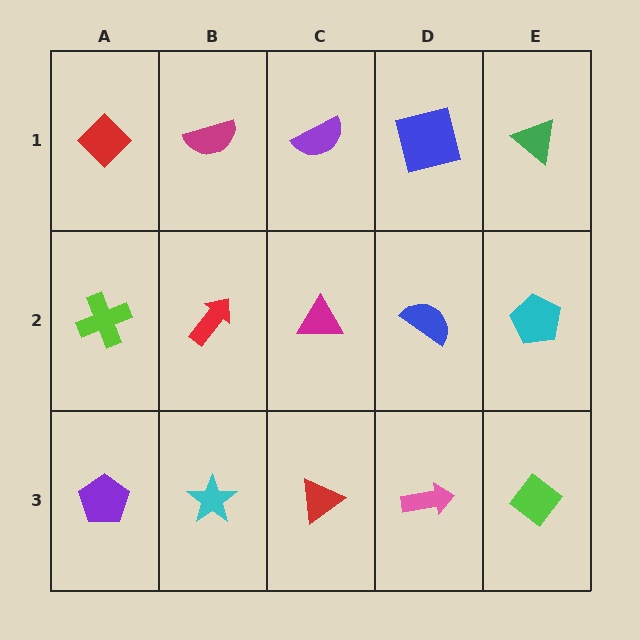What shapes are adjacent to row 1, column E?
A cyan pentagon (row 2, column E), a blue square (row 1, column D).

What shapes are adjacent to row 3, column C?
A magenta triangle (row 2, column C), a cyan star (row 3, column B), a pink arrow (row 3, column D).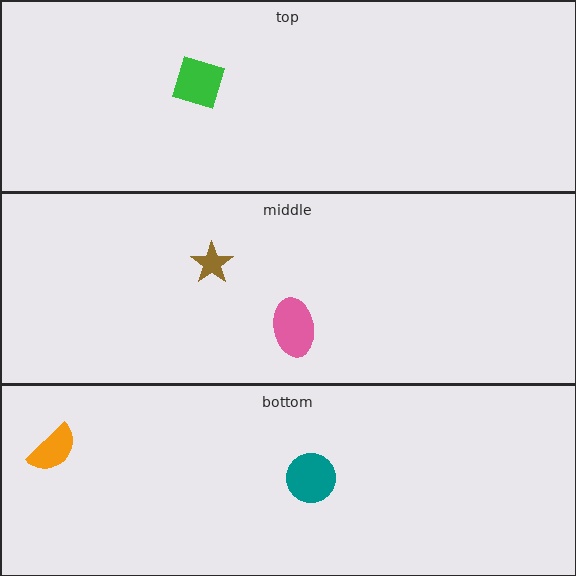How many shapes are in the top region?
1.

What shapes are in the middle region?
The pink ellipse, the brown star.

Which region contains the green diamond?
The top region.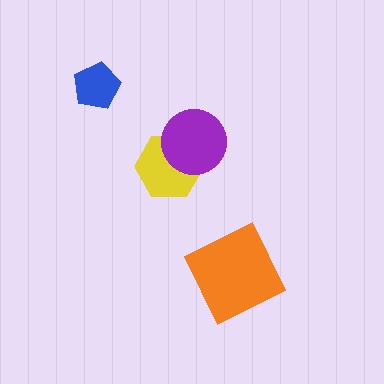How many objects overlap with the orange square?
0 objects overlap with the orange square.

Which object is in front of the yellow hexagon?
The purple circle is in front of the yellow hexagon.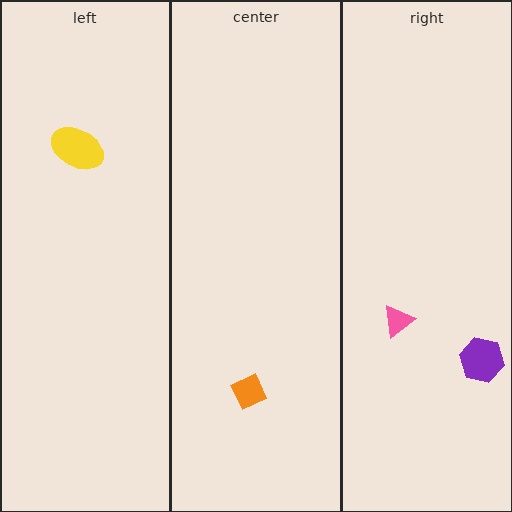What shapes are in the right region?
The purple hexagon, the pink triangle.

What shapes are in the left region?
The yellow ellipse.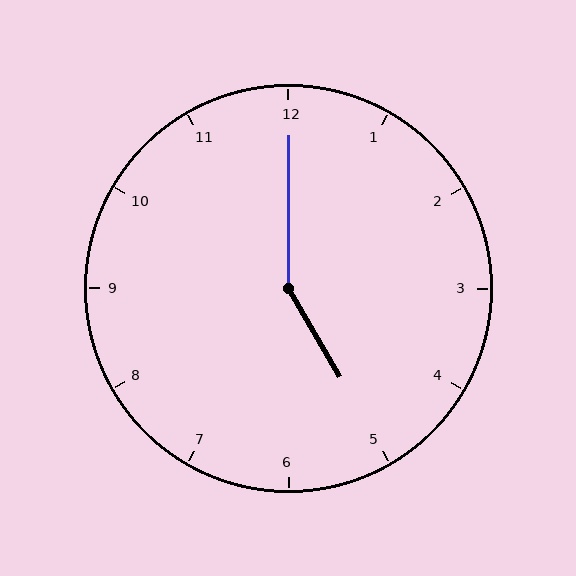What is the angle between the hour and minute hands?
Approximately 150 degrees.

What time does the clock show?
5:00.